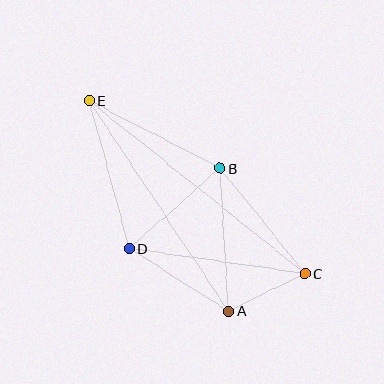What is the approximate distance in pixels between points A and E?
The distance between A and E is approximately 252 pixels.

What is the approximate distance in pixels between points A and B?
The distance between A and B is approximately 143 pixels.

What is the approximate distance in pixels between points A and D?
The distance between A and D is approximately 117 pixels.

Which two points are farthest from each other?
Points C and E are farthest from each other.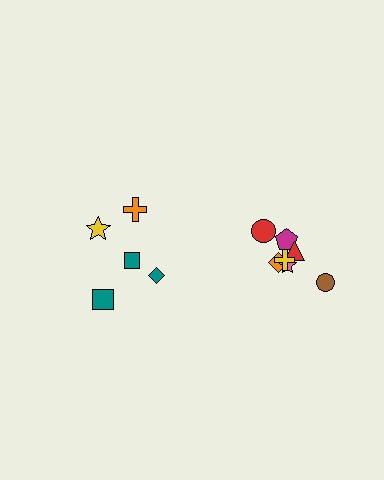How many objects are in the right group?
There are 7 objects.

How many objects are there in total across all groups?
There are 12 objects.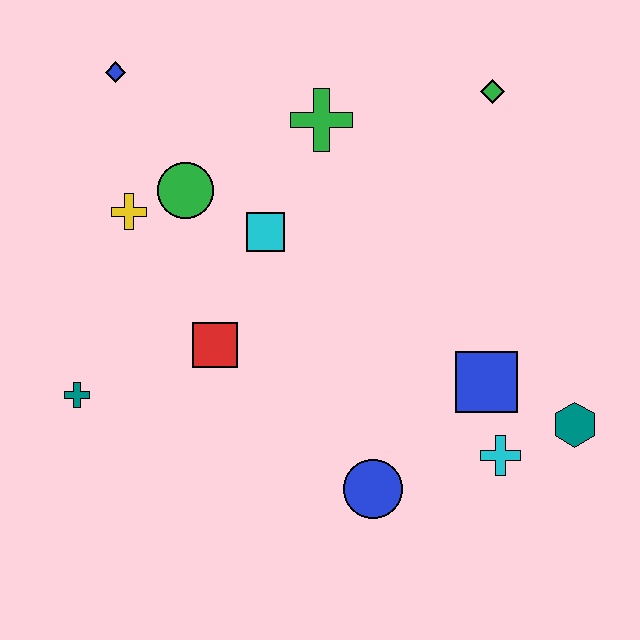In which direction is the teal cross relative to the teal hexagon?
The teal cross is to the left of the teal hexagon.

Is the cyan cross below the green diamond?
Yes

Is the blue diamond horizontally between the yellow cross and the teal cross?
Yes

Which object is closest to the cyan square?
The green circle is closest to the cyan square.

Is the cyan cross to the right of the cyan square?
Yes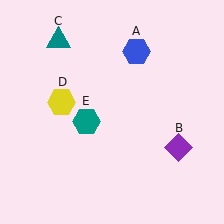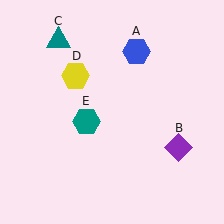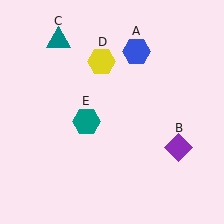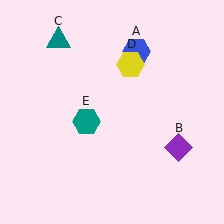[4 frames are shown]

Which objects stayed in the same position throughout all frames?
Blue hexagon (object A) and purple diamond (object B) and teal triangle (object C) and teal hexagon (object E) remained stationary.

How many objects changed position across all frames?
1 object changed position: yellow hexagon (object D).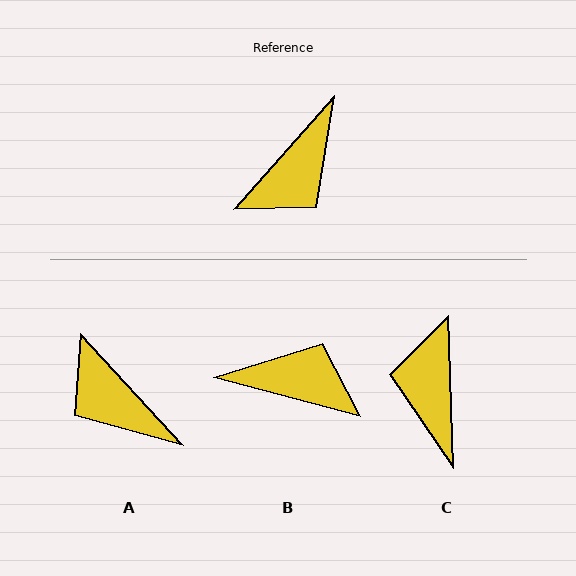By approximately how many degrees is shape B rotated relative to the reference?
Approximately 116 degrees counter-clockwise.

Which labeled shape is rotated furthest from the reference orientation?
C, about 137 degrees away.